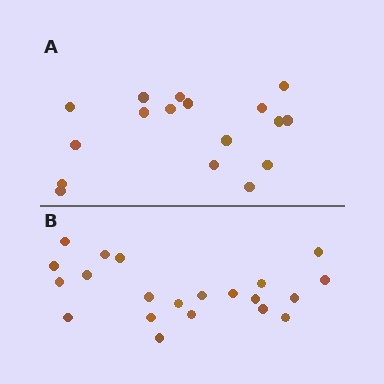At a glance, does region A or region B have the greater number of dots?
Region B (the bottom region) has more dots.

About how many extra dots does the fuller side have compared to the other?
Region B has about 4 more dots than region A.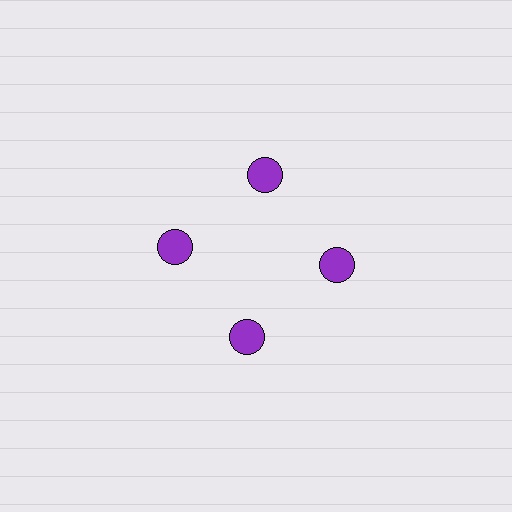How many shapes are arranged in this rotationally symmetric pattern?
There are 4 shapes, arranged in 4 groups of 1.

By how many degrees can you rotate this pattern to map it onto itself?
The pattern maps onto itself every 90 degrees of rotation.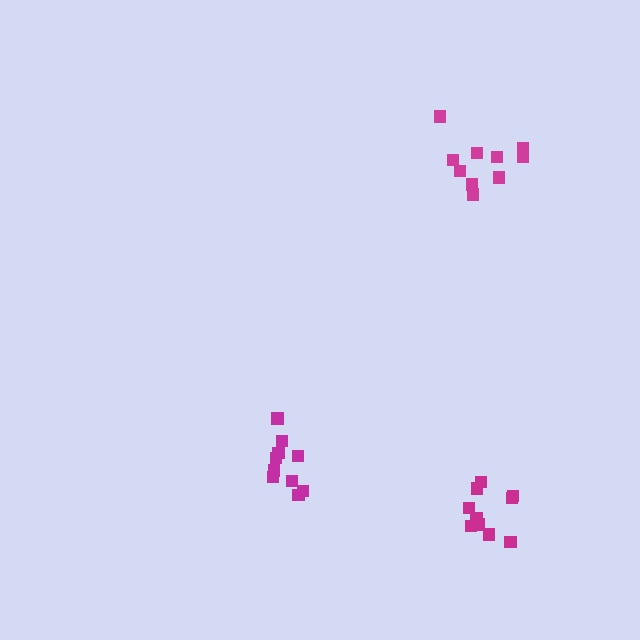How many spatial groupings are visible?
There are 3 spatial groupings.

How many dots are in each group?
Group 1: 10 dots, Group 2: 10 dots, Group 3: 10 dots (30 total).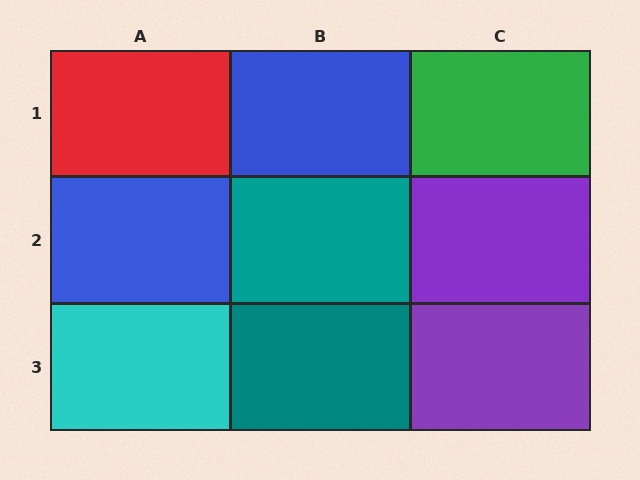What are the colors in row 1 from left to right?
Red, blue, green.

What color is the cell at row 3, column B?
Teal.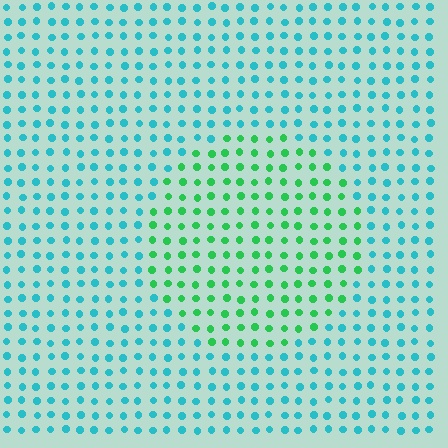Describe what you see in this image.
The image is filled with small cyan elements in a uniform arrangement. A circle-shaped region is visible where the elements are tinted to a slightly different hue, forming a subtle color boundary.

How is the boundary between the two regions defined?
The boundary is defined purely by a slight shift in hue (about 48 degrees). Spacing, size, and orientation are identical on both sides.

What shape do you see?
I see a circle.